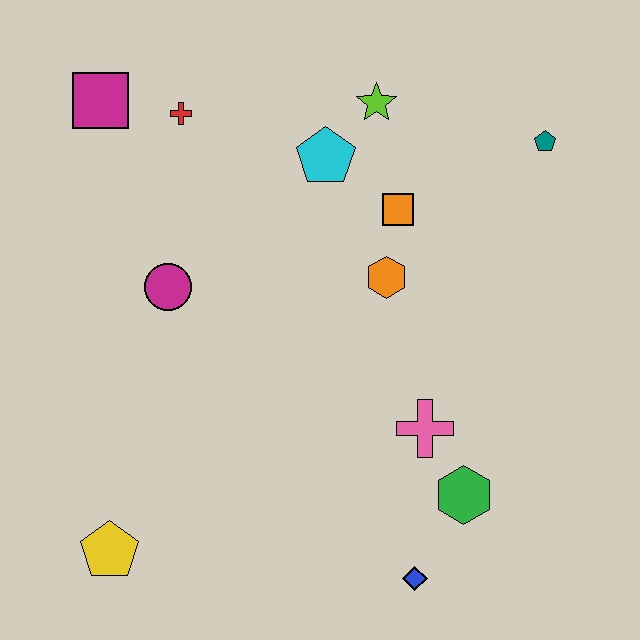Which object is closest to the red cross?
The magenta square is closest to the red cross.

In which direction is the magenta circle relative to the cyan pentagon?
The magenta circle is to the left of the cyan pentagon.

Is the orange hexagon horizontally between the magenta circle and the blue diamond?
Yes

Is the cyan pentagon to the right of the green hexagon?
No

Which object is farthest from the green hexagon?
The magenta square is farthest from the green hexagon.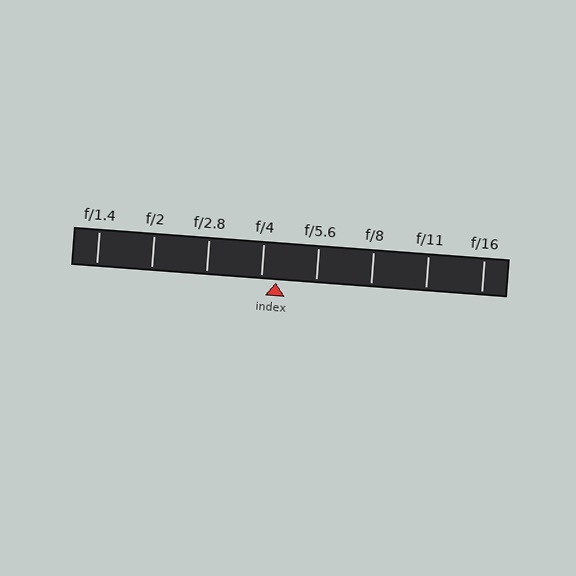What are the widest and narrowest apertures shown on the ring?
The widest aperture shown is f/1.4 and the narrowest is f/16.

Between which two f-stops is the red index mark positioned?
The index mark is between f/4 and f/5.6.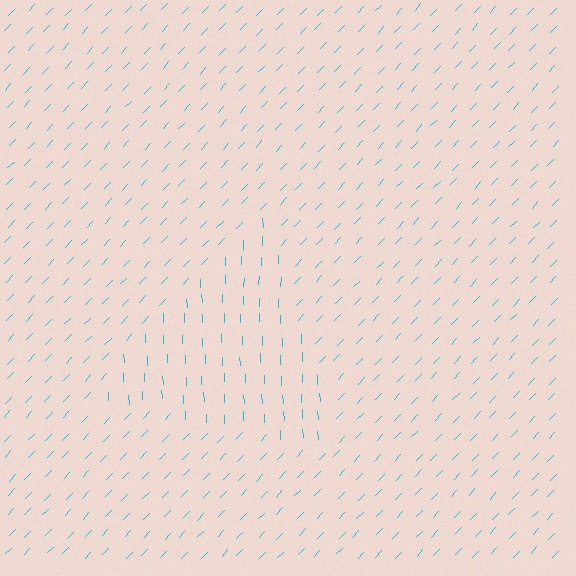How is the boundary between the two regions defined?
The boundary is defined purely by a change in line orientation (approximately 45 degrees difference). All lines are the same color and thickness.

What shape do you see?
I see a triangle.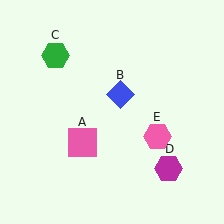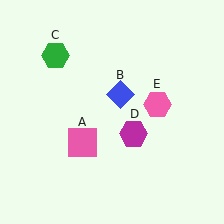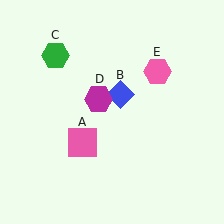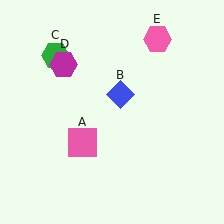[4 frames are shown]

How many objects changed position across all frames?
2 objects changed position: magenta hexagon (object D), pink hexagon (object E).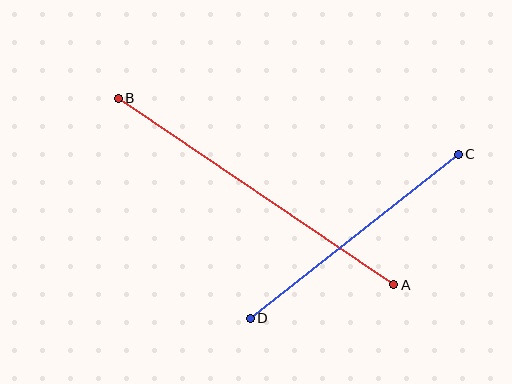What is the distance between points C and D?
The distance is approximately 265 pixels.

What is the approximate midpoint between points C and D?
The midpoint is at approximately (354, 236) pixels.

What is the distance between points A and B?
The distance is approximately 333 pixels.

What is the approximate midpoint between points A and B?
The midpoint is at approximately (256, 192) pixels.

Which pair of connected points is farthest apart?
Points A and B are farthest apart.